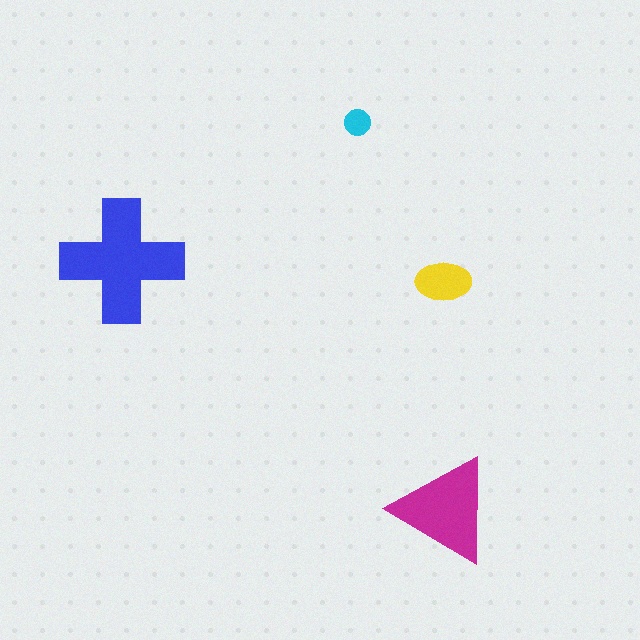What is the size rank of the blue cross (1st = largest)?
1st.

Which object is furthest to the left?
The blue cross is leftmost.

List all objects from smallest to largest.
The cyan circle, the yellow ellipse, the magenta triangle, the blue cross.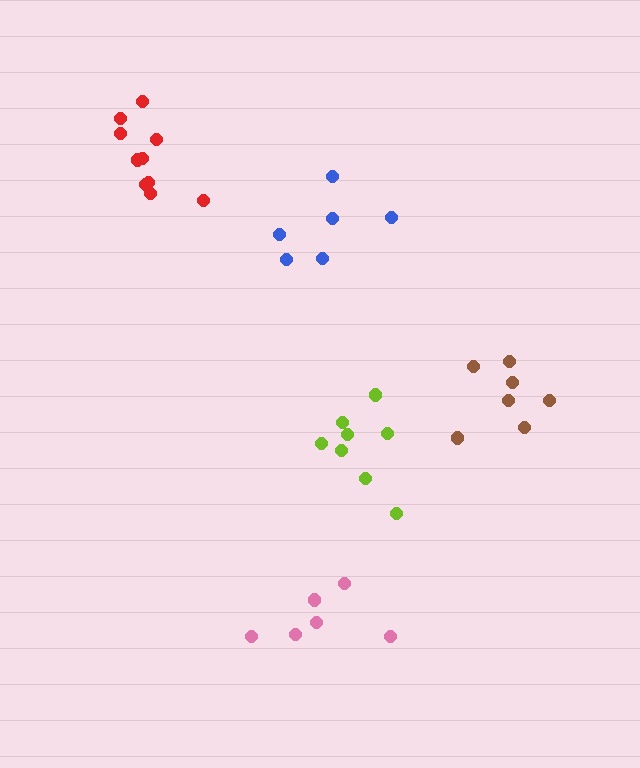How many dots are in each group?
Group 1: 6 dots, Group 2: 6 dots, Group 3: 7 dots, Group 4: 8 dots, Group 5: 10 dots (37 total).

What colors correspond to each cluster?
The clusters are colored: blue, pink, brown, lime, red.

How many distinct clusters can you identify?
There are 5 distinct clusters.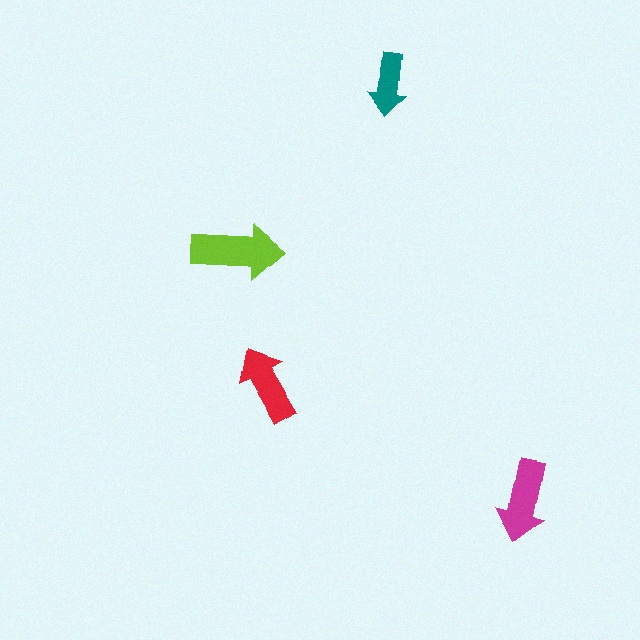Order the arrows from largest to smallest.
the lime one, the magenta one, the red one, the teal one.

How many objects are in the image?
There are 4 objects in the image.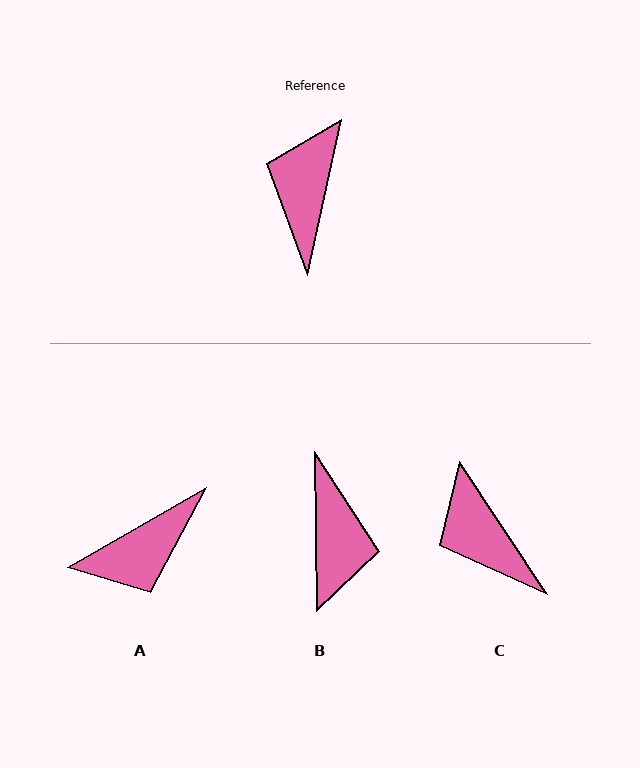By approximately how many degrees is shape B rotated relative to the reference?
Approximately 167 degrees clockwise.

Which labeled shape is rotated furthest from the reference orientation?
B, about 167 degrees away.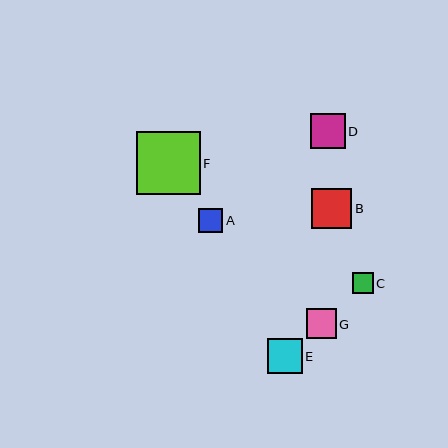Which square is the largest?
Square F is the largest with a size of approximately 63 pixels.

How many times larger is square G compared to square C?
Square G is approximately 1.4 times the size of square C.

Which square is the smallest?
Square C is the smallest with a size of approximately 21 pixels.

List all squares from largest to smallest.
From largest to smallest: F, B, E, D, G, A, C.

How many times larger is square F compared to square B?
Square F is approximately 1.6 times the size of square B.